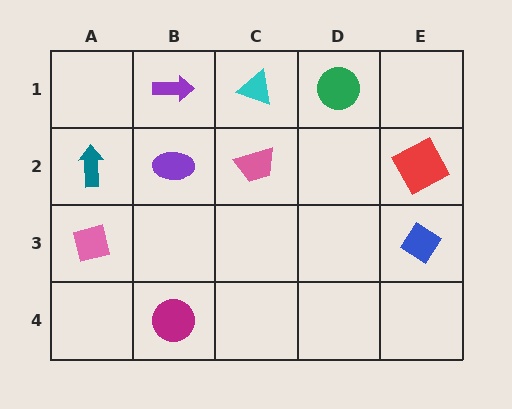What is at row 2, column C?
A pink trapezoid.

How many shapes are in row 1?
3 shapes.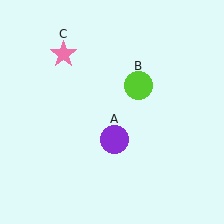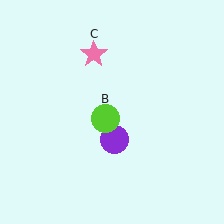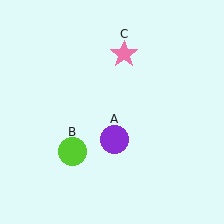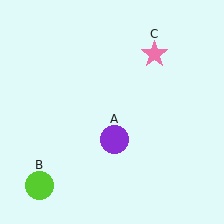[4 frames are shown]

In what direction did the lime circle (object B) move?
The lime circle (object B) moved down and to the left.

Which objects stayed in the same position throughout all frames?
Purple circle (object A) remained stationary.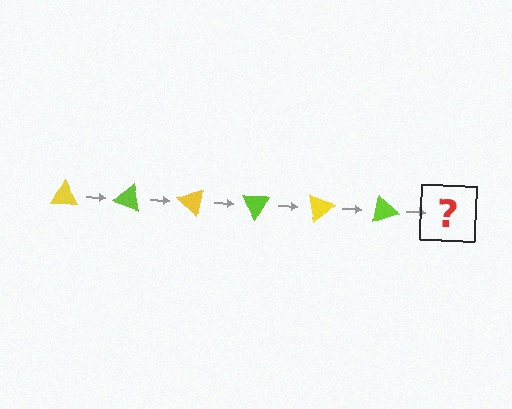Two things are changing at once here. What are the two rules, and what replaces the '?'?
The two rules are that it rotates 20 degrees each step and the color cycles through yellow and lime. The '?' should be a yellow triangle, rotated 120 degrees from the start.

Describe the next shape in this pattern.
It should be a yellow triangle, rotated 120 degrees from the start.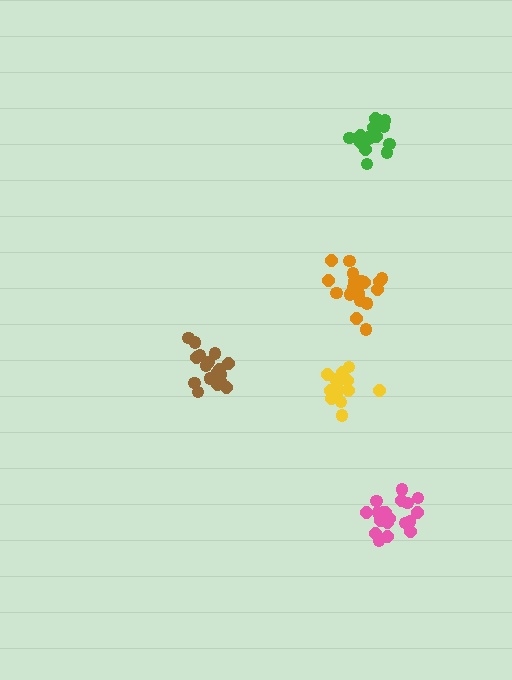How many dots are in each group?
Group 1: 19 dots, Group 2: 20 dots, Group 3: 16 dots, Group 4: 17 dots, Group 5: 16 dots (88 total).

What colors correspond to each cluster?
The clusters are colored: pink, orange, yellow, brown, green.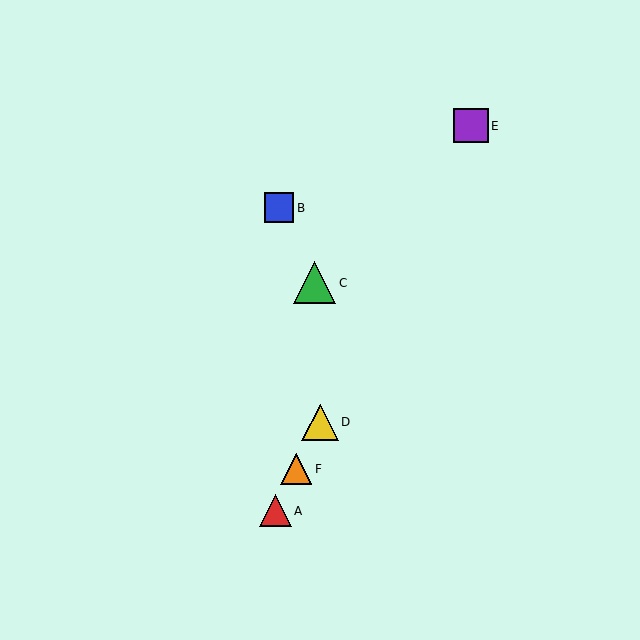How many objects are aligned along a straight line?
4 objects (A, D, E, F) are aligned along a straight line.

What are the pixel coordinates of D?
Object D is at (320, 422).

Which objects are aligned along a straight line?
Objects A, D, E, F are aligned along a straight line.